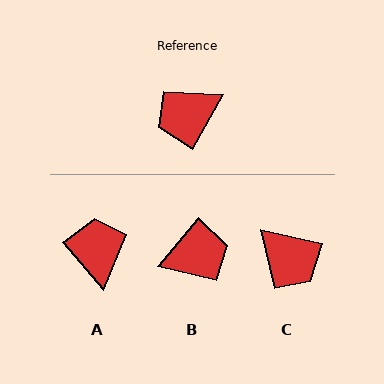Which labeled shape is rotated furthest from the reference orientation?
B, about 170 degrees away.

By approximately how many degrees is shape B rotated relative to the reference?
Approximately 170 degrees counter-clockwise.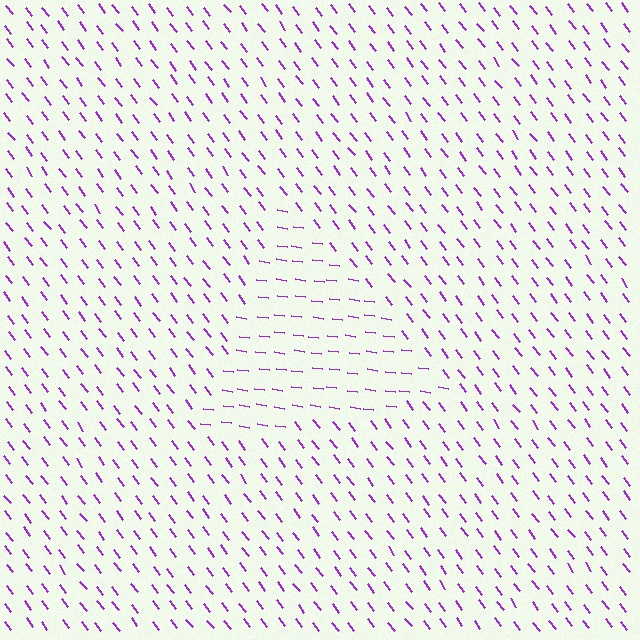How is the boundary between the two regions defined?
The boundary is defined purely by a change in line orientation (approximately 45 degrees difference). All lines are the same color and thickness.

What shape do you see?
I see a triangle.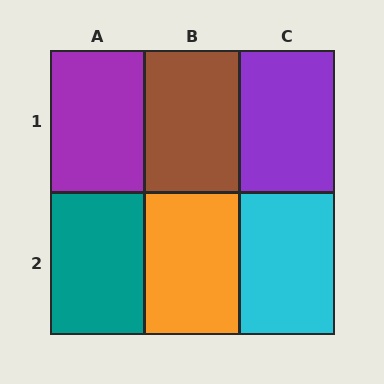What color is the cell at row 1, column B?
Brown.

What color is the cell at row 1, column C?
Purple.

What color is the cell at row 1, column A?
Purple.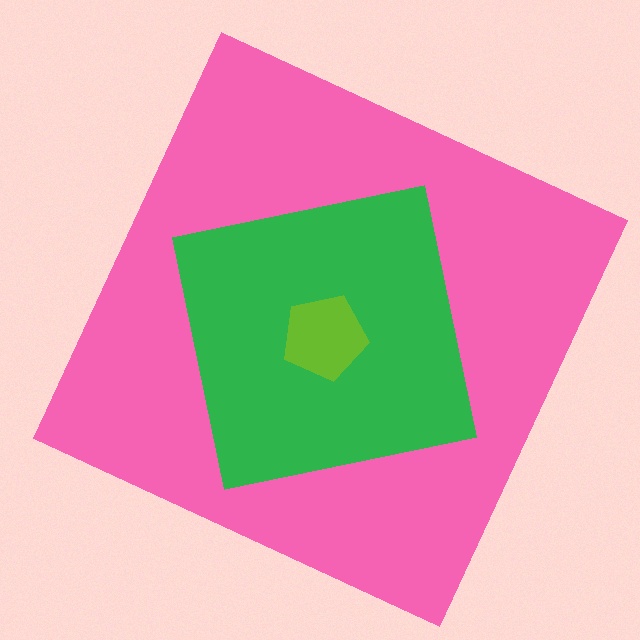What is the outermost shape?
The pink square.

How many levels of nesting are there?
3.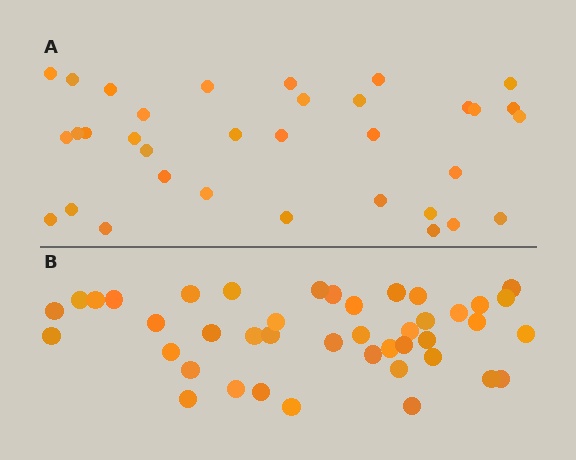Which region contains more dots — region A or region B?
Region B (the bottom region) has more dots.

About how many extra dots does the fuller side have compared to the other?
Region B has roughly 8 or so more dots than region A.